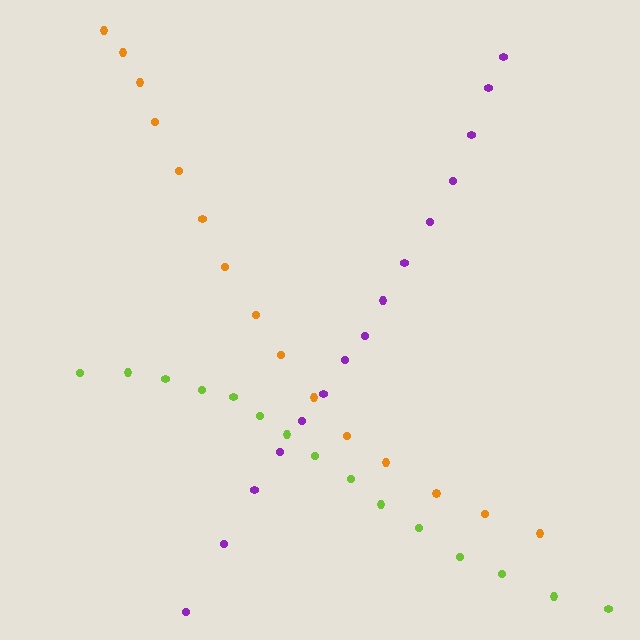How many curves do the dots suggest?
There are 3 distinct paths.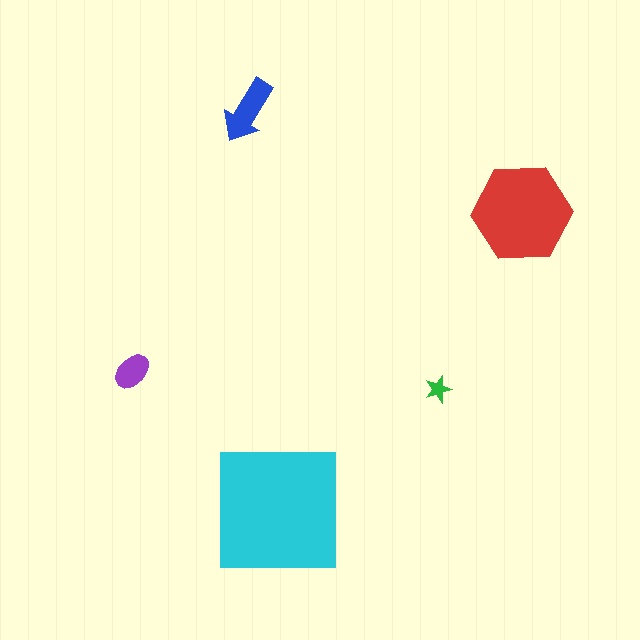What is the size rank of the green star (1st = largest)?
5th.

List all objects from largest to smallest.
The cyan square, the red hexagon, the blue arrow, the purple ellipse, the green star.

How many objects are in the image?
There are 5 objects in the image.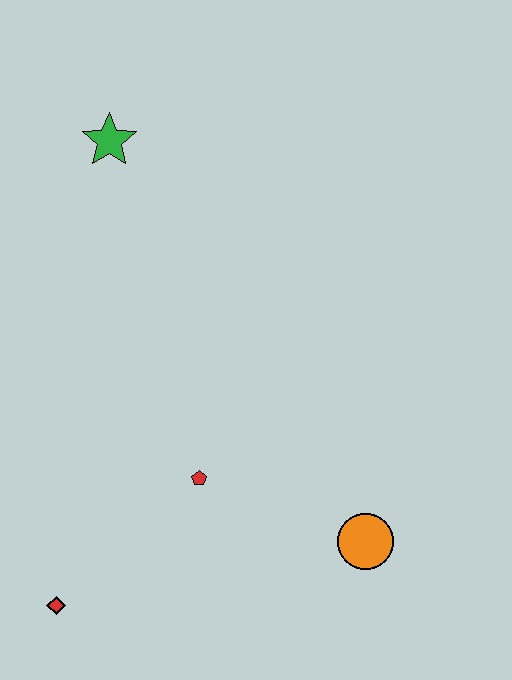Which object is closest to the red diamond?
The red pentagon is closest to the red diamond.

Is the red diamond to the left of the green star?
Yes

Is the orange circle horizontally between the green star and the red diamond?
No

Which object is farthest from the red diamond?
The green star is farthest from the red diamond.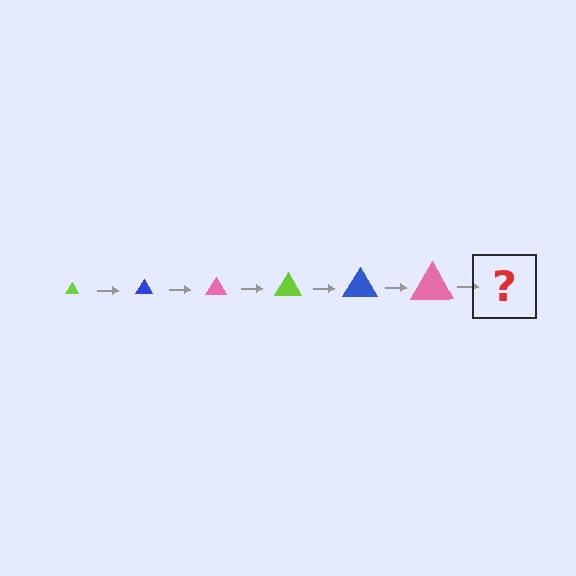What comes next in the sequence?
The next element should be a lime triangle, larger than the previous one.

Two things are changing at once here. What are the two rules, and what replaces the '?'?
The two rules are that the triangle grows larger each step and the color cycles through lime, blue, and pink. The '?' should be a lime triangle, larger than the previous one.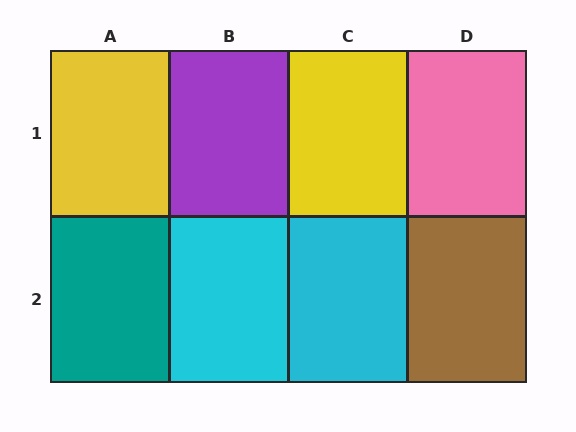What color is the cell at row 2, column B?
Cyan.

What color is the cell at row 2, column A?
Teal.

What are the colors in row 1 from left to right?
Yellow, purple, yellow, pink.